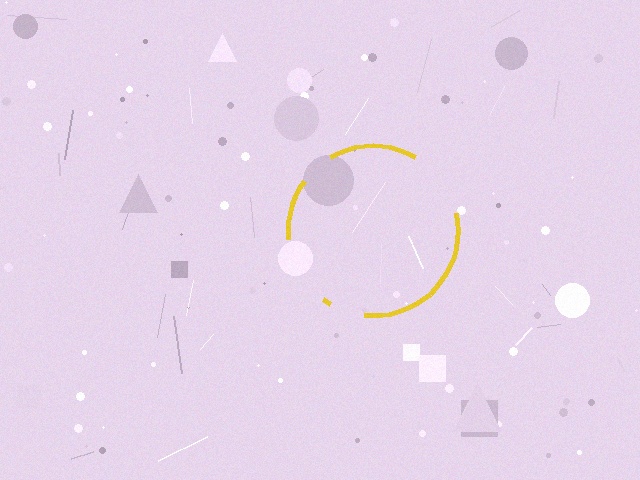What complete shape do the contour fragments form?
The contour fragments form a circle.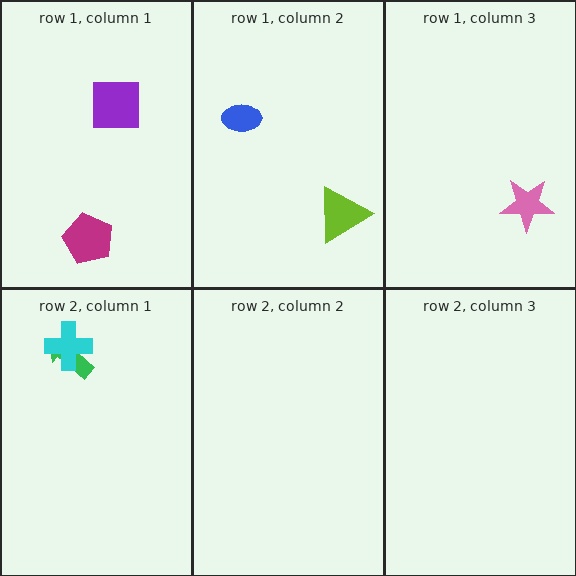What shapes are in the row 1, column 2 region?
The blue ellipse, the lime triangle.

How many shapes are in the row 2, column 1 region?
2.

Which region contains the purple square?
The row 1, column 1 region.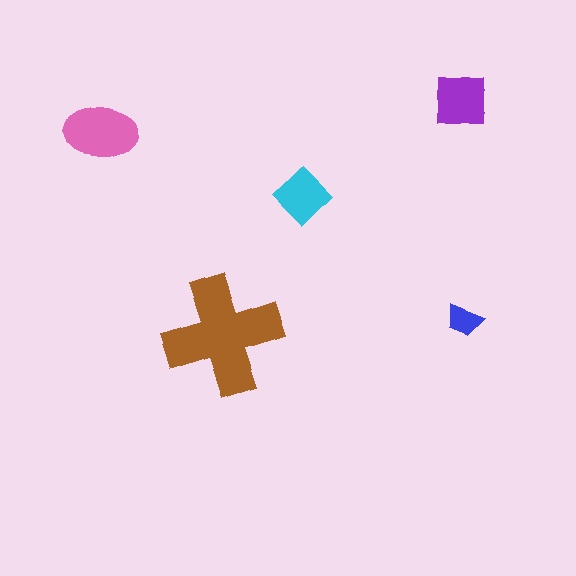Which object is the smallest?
The blue trapezoid.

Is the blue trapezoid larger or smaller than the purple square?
Smaller.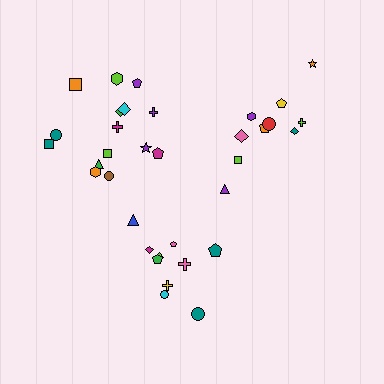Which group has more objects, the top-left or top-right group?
The top-left group.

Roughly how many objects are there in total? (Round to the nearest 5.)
Roughly 35 objects in total.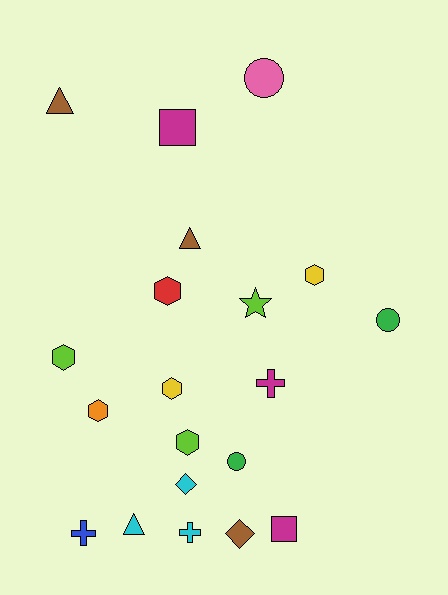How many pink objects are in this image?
There is 1 pink object.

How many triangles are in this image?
There are 3 triangles.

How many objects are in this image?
There are 20 objects.